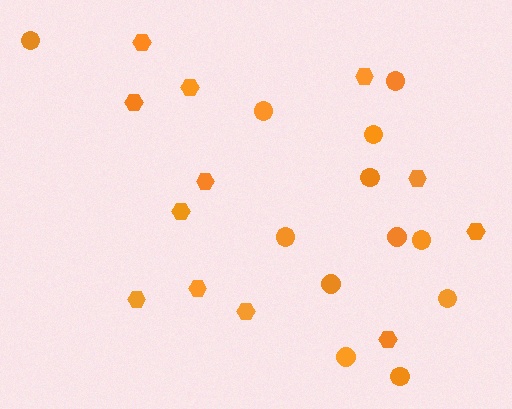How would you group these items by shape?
There are 2 groups: one group of hexagons (12) and one group of circles (12).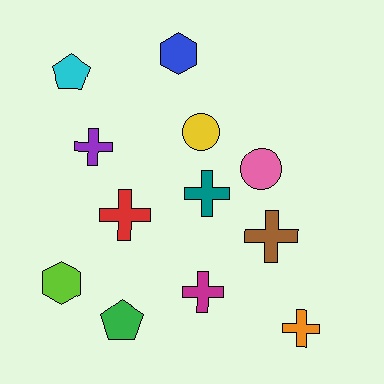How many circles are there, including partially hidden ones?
There are 2 circles.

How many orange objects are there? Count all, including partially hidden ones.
There is 1 orange object.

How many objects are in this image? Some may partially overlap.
There are 12 objects.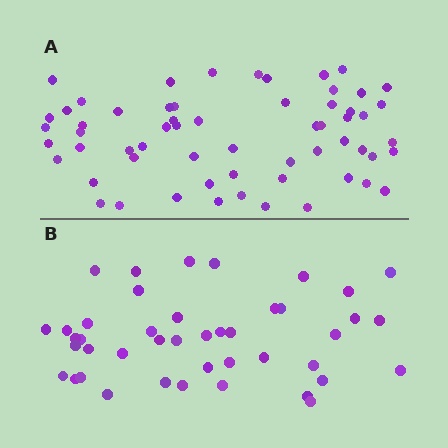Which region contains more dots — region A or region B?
Region A (the top region) has more dots.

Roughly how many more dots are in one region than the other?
Region A has approximately 15 more dots than region B.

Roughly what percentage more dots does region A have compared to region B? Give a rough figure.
About 40% more.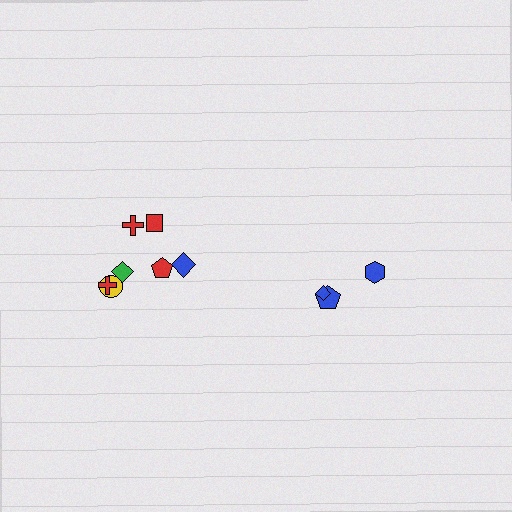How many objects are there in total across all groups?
There are 10 objects.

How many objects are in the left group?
There are 7 objects.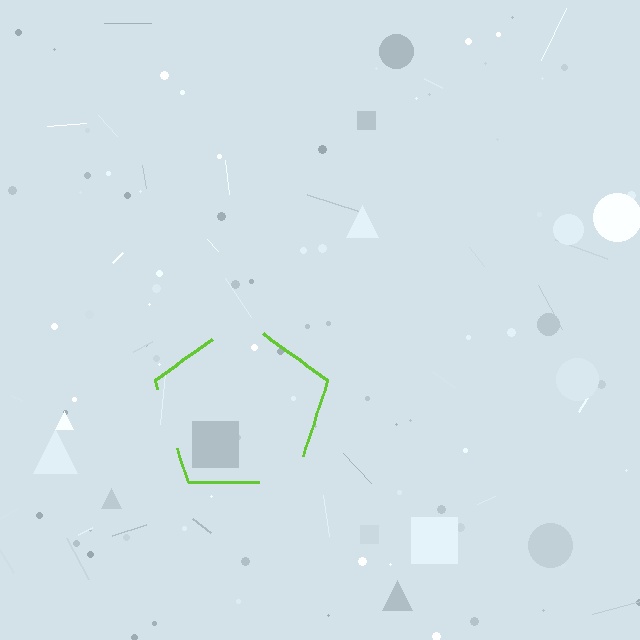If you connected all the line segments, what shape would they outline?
They would outline a pentagon.